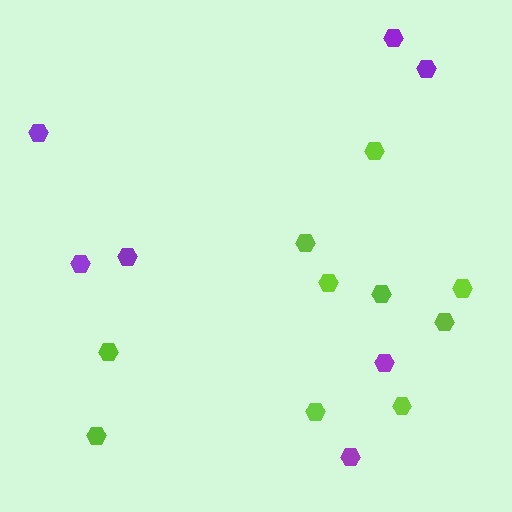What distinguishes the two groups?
There are 2 groups: one group of purple hexagons (7) and one group of lime hexagons (10).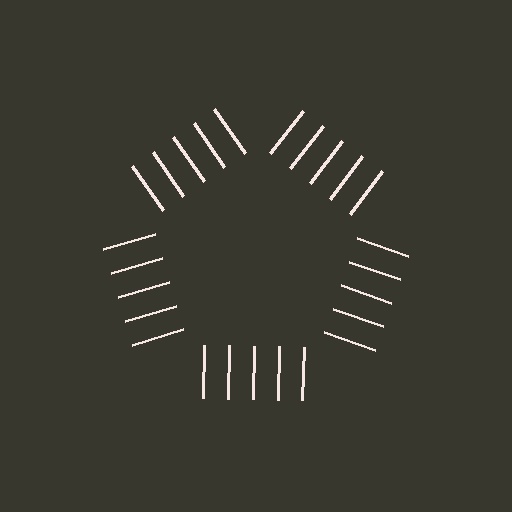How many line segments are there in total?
25 — 5 along each of the 5 edges.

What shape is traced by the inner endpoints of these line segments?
An illusory pentagon — the line segments terminate on its edges but no continuous stroke is drawn.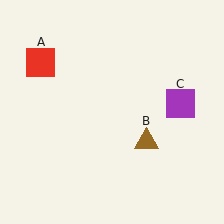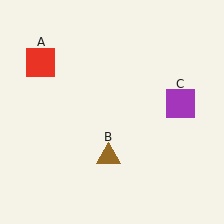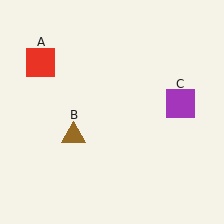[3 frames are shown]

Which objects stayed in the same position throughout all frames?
Red square (object A) and purple square (object C) remained stationary.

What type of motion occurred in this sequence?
The brown triangle (object B) rotated clockwise around the center of the scene.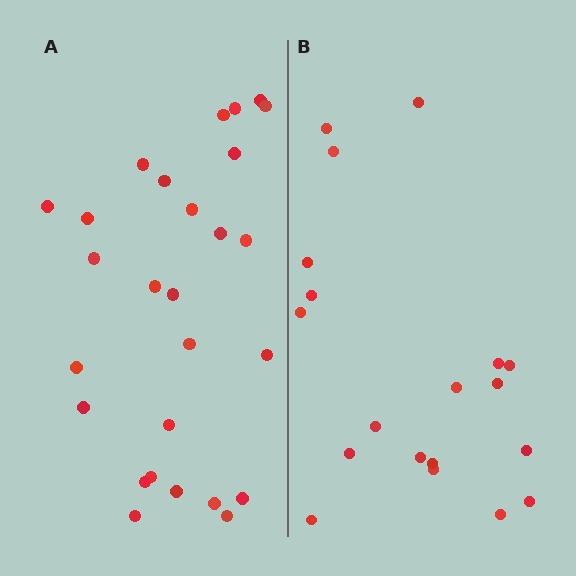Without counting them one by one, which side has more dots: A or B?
Region A (the left region) has more dots.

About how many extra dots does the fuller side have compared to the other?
Region A has roughly 8 or so more dots than region B.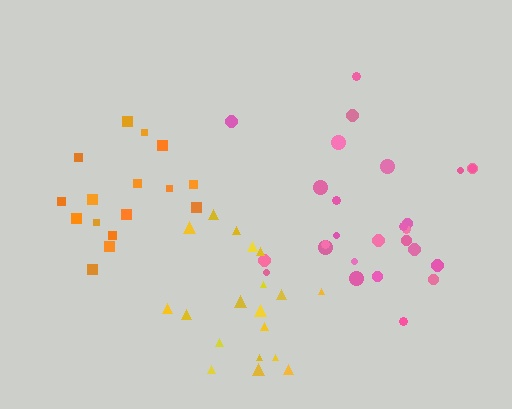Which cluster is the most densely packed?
Orange.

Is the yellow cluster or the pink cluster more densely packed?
Yellow.